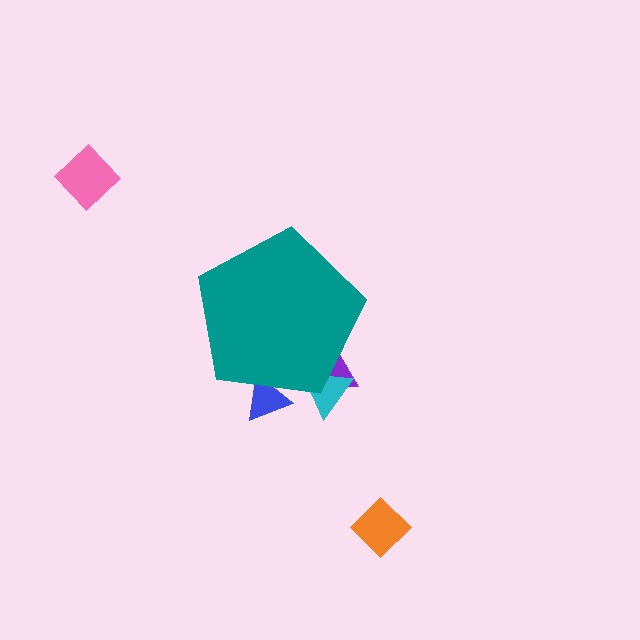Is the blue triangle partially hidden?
Yes, the blue triangle is partially hidden behind the teal pentagon.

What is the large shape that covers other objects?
A teal pentagon.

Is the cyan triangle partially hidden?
Yes, the cyan triangle is partially hidden behind the teal pentagon.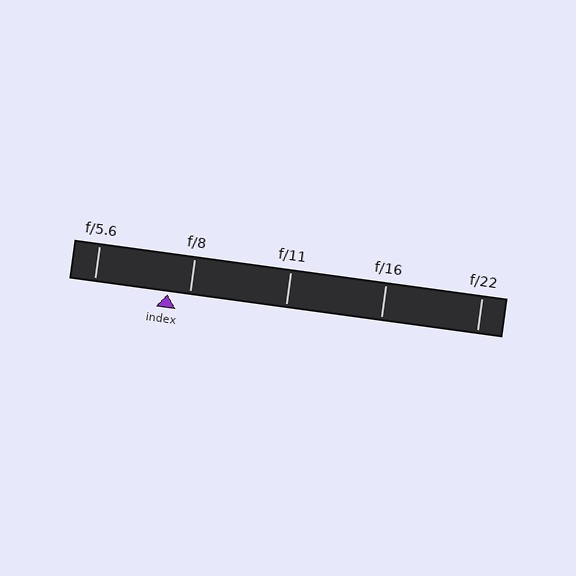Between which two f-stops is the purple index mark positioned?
The index mark is between f/5.6 and f/8.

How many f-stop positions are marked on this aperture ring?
There are 5 f-stop positions marked.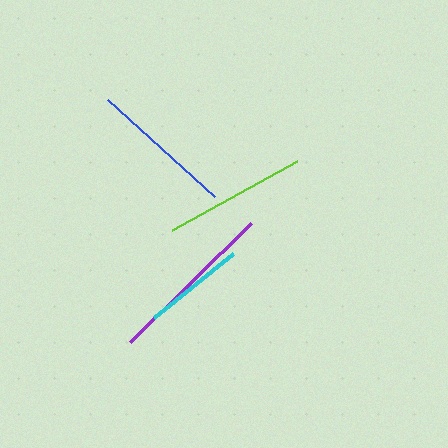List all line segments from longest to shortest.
From longest to shortest: purple, blue, lime, cyan.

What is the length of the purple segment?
The purple segment is approximately 170 pixels long.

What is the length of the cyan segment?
The cyan segment is approximately 102 pixels long.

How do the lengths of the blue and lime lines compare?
The blue and lime lines are approximately the same length.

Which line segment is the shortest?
The cyan line is the shortest at approximately 102 pixels.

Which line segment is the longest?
The purple line is the longest at approximately 170 pixels.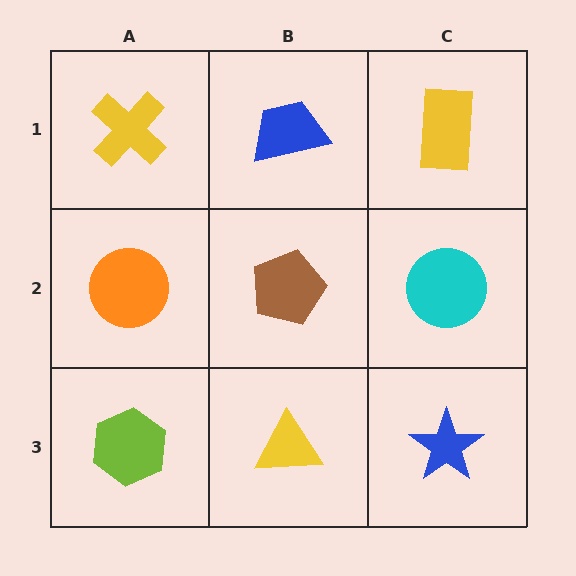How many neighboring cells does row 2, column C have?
3.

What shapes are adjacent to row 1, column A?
An orange circle (row 2, column A), a blue trapezoid (row 1, column B).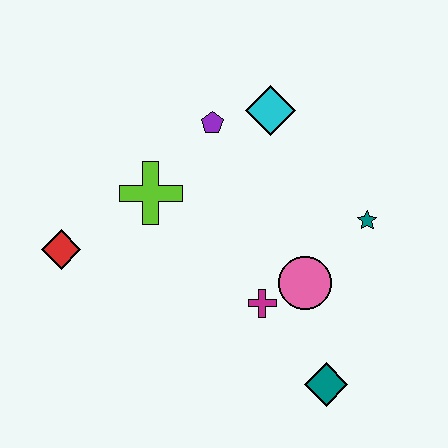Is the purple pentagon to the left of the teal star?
Yes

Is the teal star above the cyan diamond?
No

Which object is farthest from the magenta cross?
The red diamond is farthest from the magenta cross.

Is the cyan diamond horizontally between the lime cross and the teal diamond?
Yes